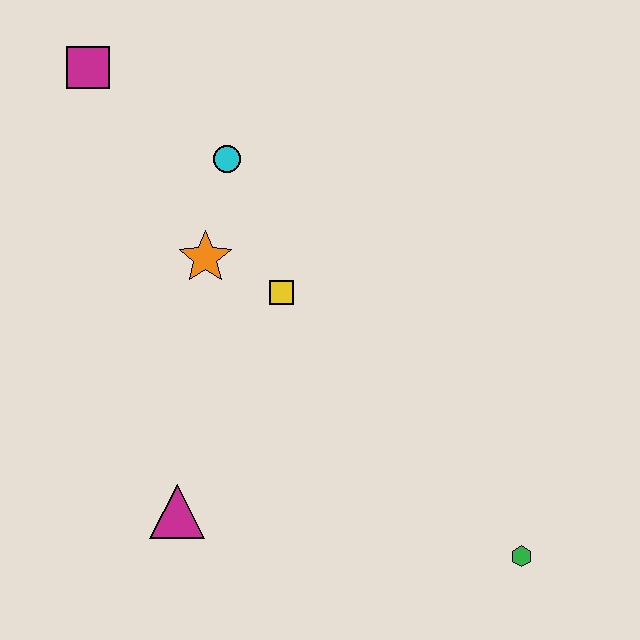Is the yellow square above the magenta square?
No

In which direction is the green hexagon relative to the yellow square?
The green hexagon is below the yellow square.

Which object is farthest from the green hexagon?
The magenta square is farthest from the green hexagon.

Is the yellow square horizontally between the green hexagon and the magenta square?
Yes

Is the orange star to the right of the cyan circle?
No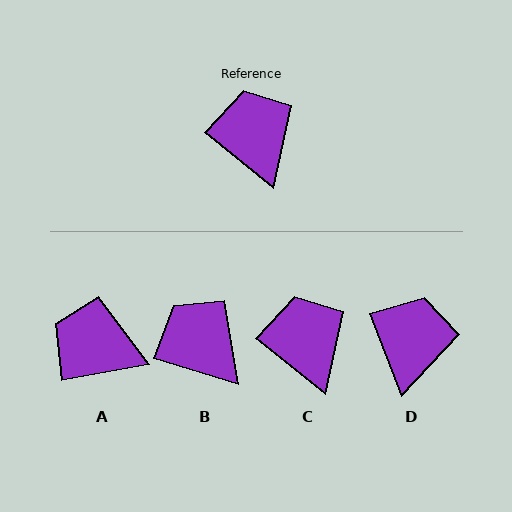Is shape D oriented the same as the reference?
No, it is off by about 31 degrees.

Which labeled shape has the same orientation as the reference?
C.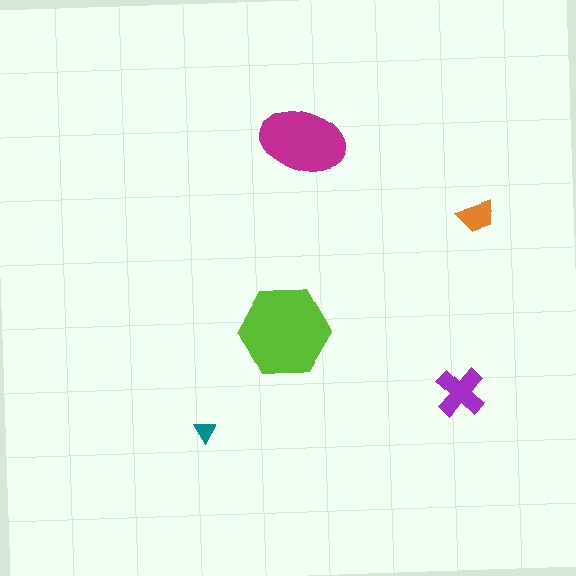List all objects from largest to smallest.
The lime hexagon, the magenta ellipse, the purple cross, the orange trapezoid, the teal triangle.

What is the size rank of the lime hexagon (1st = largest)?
1st.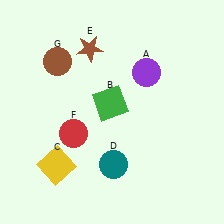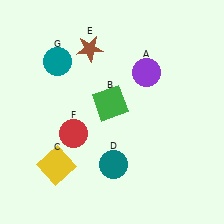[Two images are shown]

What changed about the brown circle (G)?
In Image 1, G is brown. In Image 2, it changed to teal.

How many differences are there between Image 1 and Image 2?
There is 1 difference between the two images.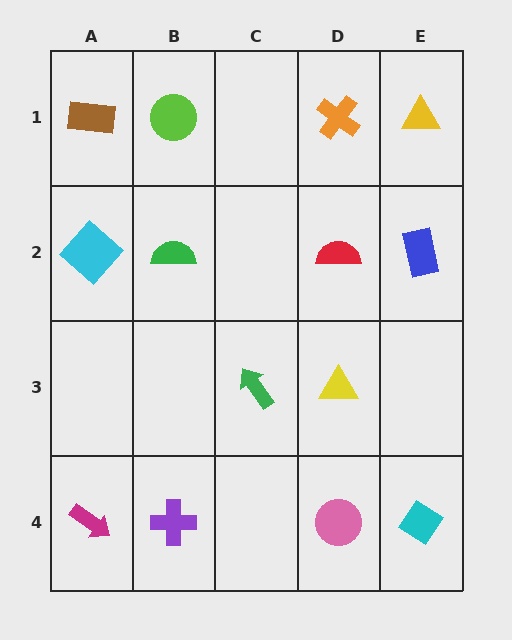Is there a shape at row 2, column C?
No, that cell is empty.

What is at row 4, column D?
A pink circle.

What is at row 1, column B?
A lime circle.